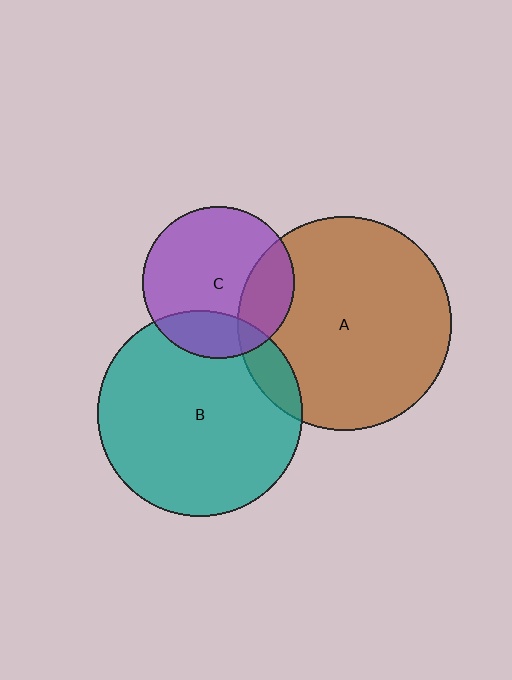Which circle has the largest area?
Circle A (brown).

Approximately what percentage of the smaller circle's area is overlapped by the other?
Approximately 20%.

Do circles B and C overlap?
Yes.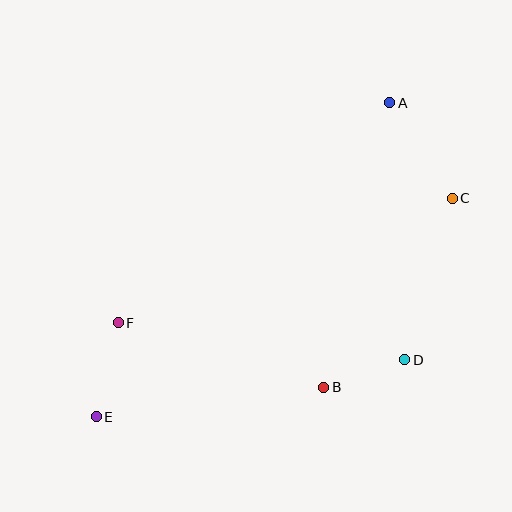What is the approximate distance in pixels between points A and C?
The distance between A and C is approximately 114 pixels.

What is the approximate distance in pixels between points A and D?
The distance between A and D is approximately 257 pixels.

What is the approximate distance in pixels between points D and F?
The distance between D and F is approximately 289 pixels.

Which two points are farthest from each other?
Points A and E are farthest from each other.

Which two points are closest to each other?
Points B and D are closest to each other.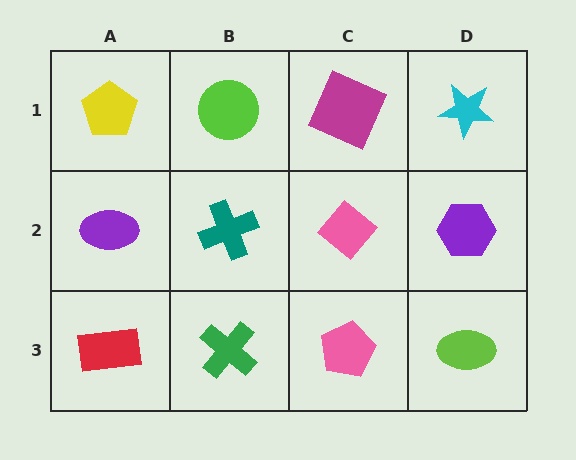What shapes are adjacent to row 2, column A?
A yellow pentagon (row 1, column A), a red rectangle (row 3, column A), a teal cross (row 2, column B).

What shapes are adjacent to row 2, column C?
A magenta square (row 1, column C), a pink pentagon (row 3, column C), a teal cross (row 2, column B), a purple hexagon (row 2, column D).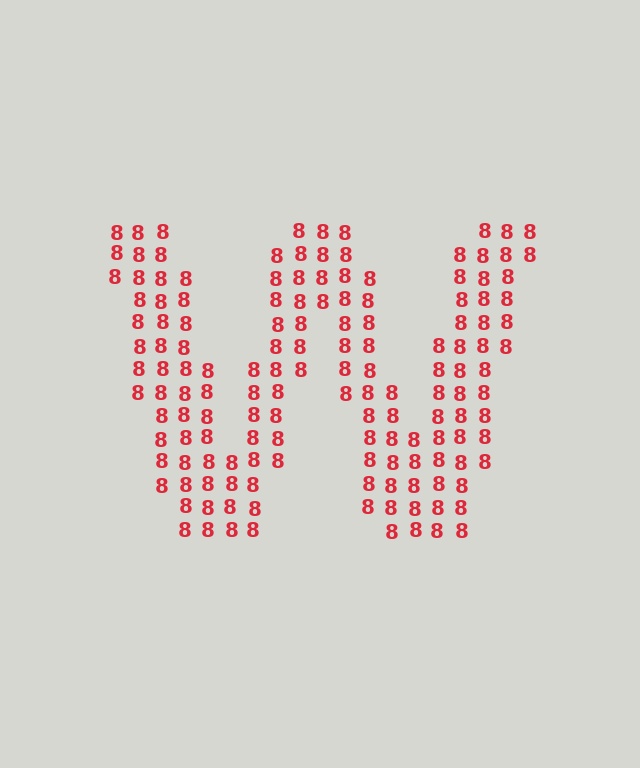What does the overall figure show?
The overall figure shows the letter W.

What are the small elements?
The small elements are digit 8's.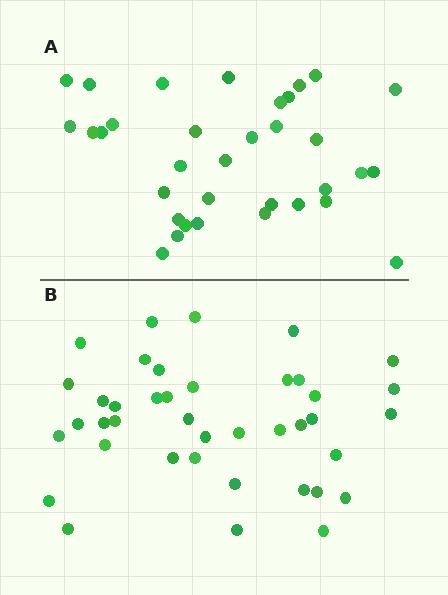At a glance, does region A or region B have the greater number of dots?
Region B (the bottom region) has more dots.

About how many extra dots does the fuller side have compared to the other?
Region B has about 6 more dots than region A.